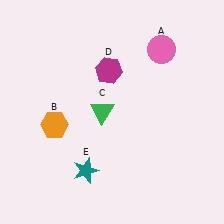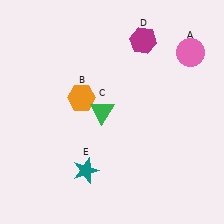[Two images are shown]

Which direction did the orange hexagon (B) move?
The orange hexagon (B) moved right.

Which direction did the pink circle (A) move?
The pink circle (A) moved right.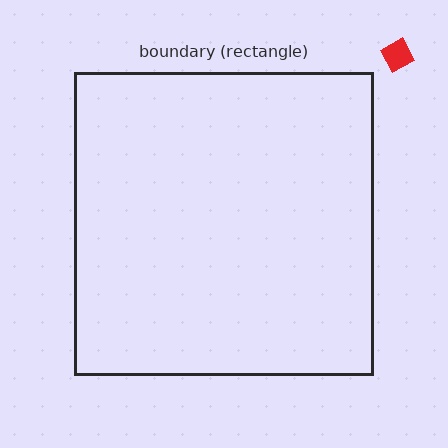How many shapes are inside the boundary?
0 inside, 1 outside.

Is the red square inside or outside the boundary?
Outside.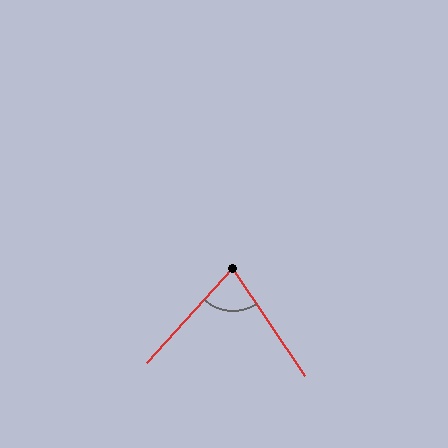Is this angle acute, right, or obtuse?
It is acute.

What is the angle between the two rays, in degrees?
Approximately 76 degrees.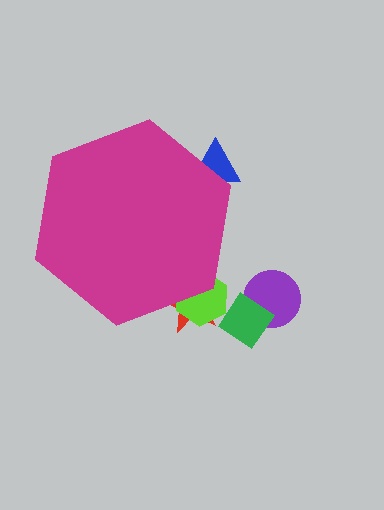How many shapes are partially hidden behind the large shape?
3 shapes are partially hidden.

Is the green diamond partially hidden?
No, the green diamond is fully visible.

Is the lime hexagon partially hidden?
Yes, the lime hexagon is partially hidden behind the magenta hexagon.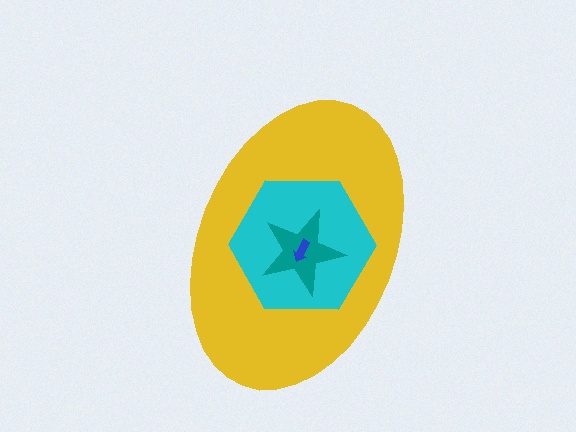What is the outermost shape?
The yellow ellipse.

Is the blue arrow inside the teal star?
Yes.